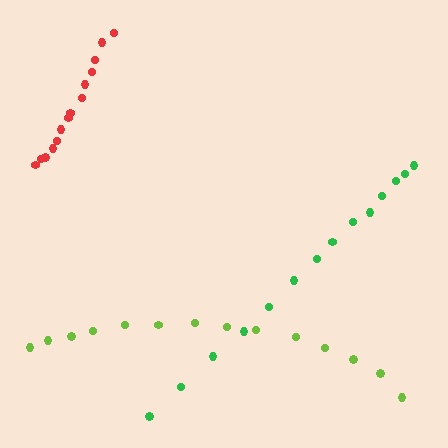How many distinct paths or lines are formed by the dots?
There are 3 distinct paths.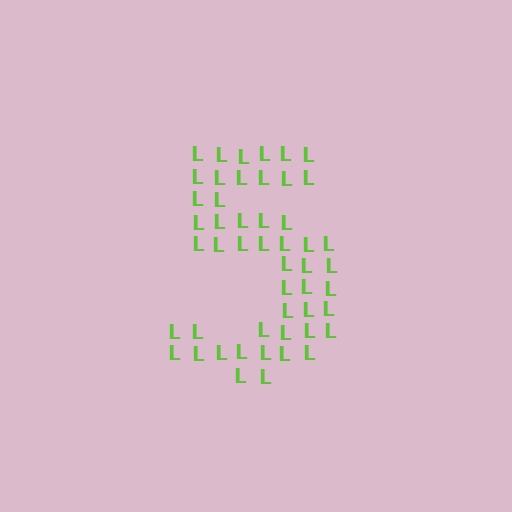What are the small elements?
The small elements are letter L's.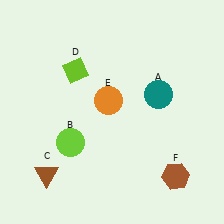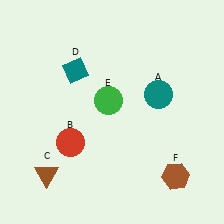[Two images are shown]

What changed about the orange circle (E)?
In Image 1, E is orange. In Image 2, it changed to green.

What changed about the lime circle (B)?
In Image 1, B is lime. In Image 2, it changed to red.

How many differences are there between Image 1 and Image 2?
There are 3 differences between the two images.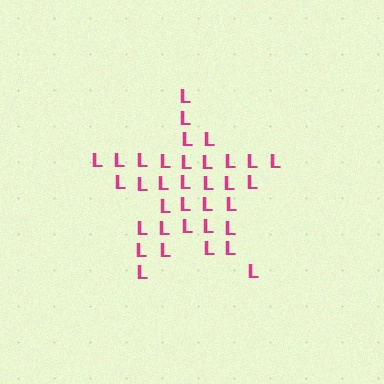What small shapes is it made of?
It is made of small letter L's.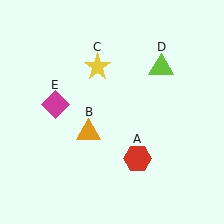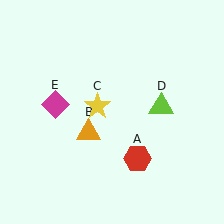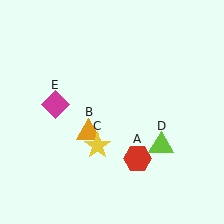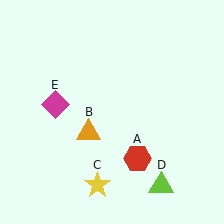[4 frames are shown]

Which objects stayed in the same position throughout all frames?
Red hexagon (object A) and orange triangle (object B) and magenta diamond (object E) remained stationary.